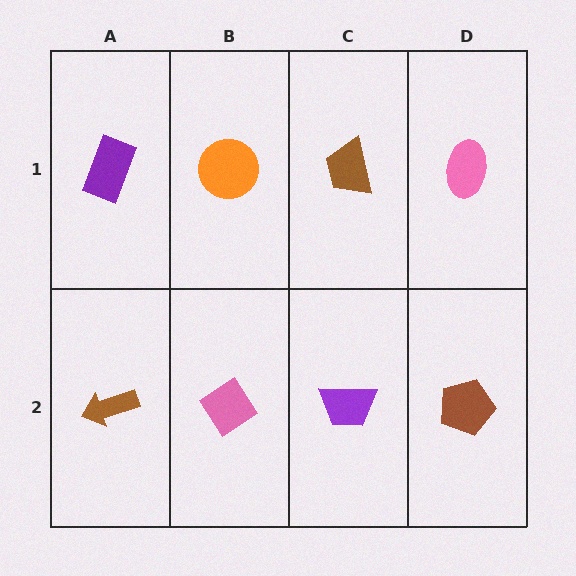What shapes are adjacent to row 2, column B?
An orange circle (row 1, column B), a brown arrow (row 2, column A), a purple trapezoid (row 2, column C).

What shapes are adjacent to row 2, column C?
A brown trapezoid (row 1, column C), a pink diamond (row 2, column B), a brown pentagon (row 2, column D).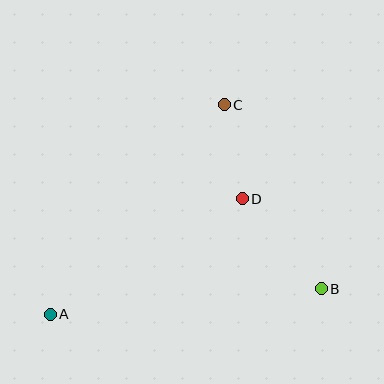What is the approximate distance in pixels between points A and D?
The distance between A and D is approximately 224 pixels.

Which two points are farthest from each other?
Points A and B are farthest from each other.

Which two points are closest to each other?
Points C and D are closest to each other.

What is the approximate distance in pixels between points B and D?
The distance between B and D is approximately 119 pixels.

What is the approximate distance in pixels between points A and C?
The distance between A and C is approximately 272 pixels.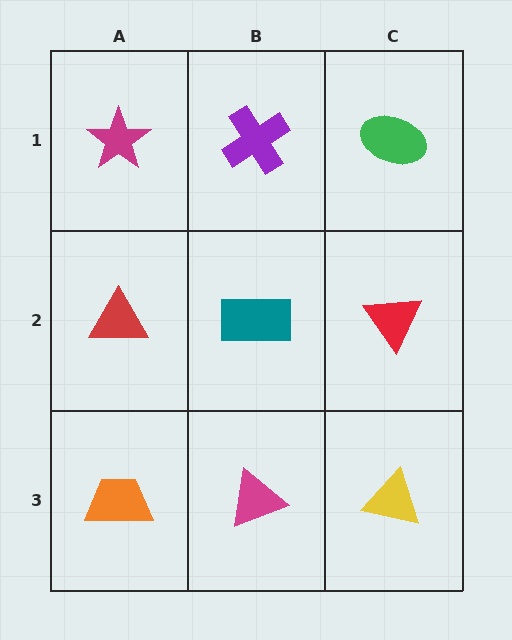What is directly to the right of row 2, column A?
A teal rectangle.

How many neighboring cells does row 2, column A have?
3.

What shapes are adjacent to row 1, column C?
A red triangle (row 2, column C), a purple cross (row 1, column B).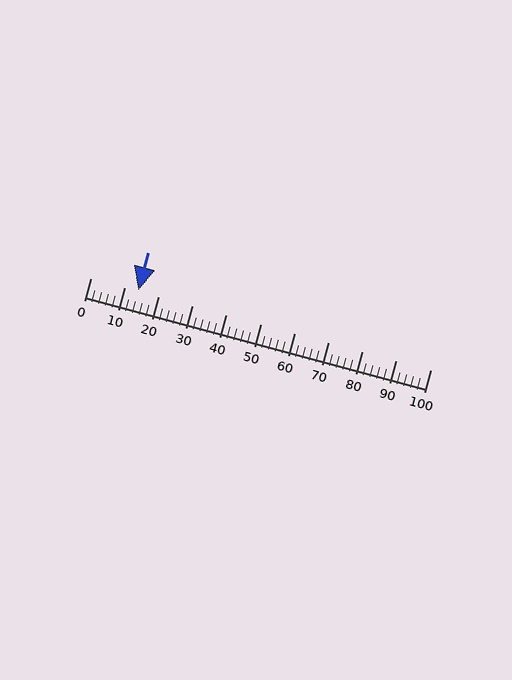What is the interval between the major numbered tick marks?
The major tick marks are spaced 10 units apart.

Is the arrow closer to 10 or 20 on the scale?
The arrow is closer to 10.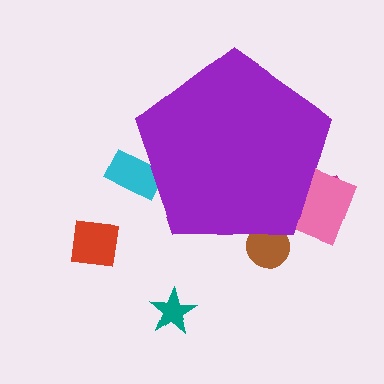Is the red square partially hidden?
No, the red square is fully visible.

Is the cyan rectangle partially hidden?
Yes, the cyan rectangle is partially hidden behind the purple pentagon.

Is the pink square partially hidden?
Yes, the pink square is partially hidden behind the purple pentagon.